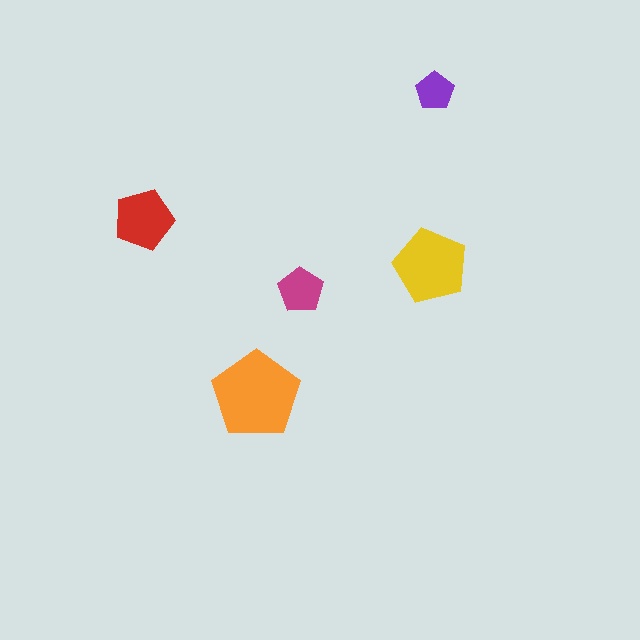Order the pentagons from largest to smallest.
the orange one, the yellow one, the red one, the magenta one, the purple one.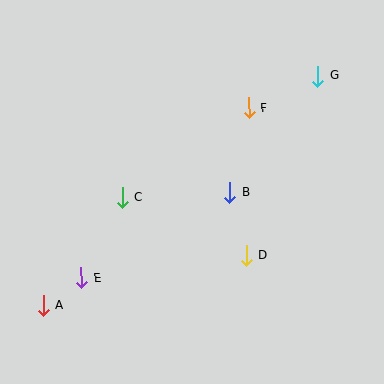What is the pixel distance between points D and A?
The distance between D and A is 209 pixels.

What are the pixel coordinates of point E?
Point E is at (81, 278).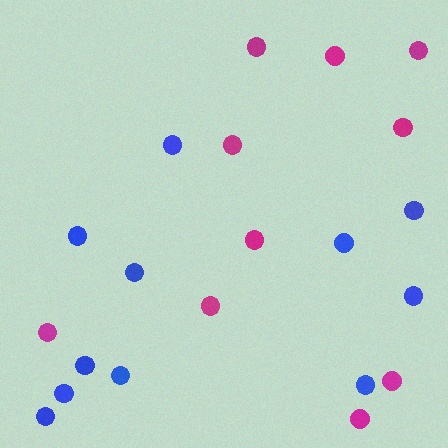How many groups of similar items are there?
There are 2 groups: one group of blue circles (11) and one group of magenta circles (10).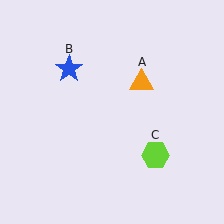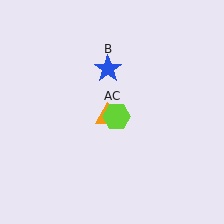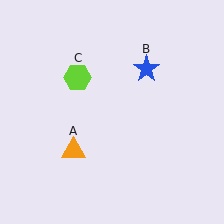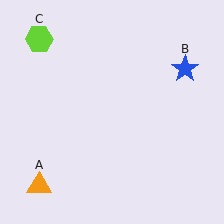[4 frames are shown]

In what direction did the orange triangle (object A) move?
The orange triangle (object A) moved down and to the left.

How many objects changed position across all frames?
3 objects changed position: orange triangle (object A), blue star (object B), lime hexagon (object C).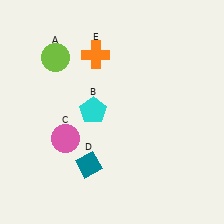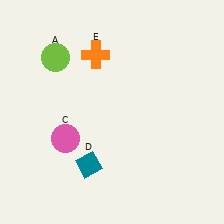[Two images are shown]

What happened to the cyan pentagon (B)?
The cyan pentagon (B) was removed in Image 2. It was in the top-left area of Image 1.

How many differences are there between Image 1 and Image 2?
There is 1 difference between the two images.